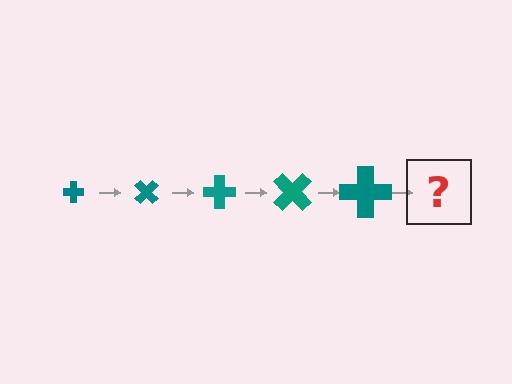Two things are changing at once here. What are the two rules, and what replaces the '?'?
The two rules are that the cross grows larger each step and it rotates 45 degrees each step. The '?' should be a cross, larger than the previous one and rotated 225 degrees from the start.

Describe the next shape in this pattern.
It should be a cross, larger than the previous one and rotated 225 degrees from the start.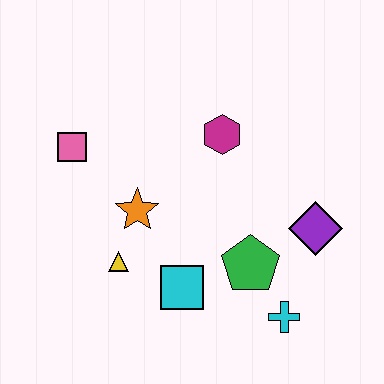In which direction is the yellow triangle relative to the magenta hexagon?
The yellow triangle is below the magenta hexagon.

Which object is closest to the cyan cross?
The green pentagon is closest to the cyan cross.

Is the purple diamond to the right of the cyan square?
Yes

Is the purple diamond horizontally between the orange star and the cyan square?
No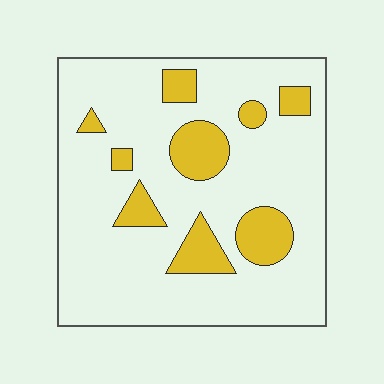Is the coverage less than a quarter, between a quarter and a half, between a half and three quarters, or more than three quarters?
Less than a quarter.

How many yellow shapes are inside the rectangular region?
9.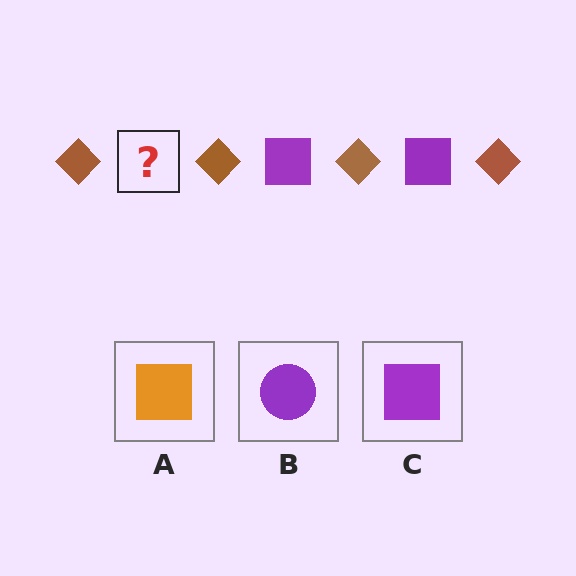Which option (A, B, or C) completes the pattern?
C.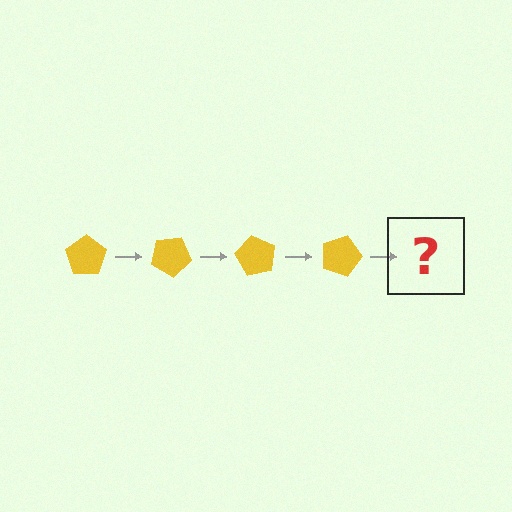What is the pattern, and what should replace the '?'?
The pattern is that the pentagon rotates 30 degrees each step. The '?' should be a yellow pentagon rotated 120 degrees.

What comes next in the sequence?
The next element should be a yellow pentagon rotated 120 degrees.